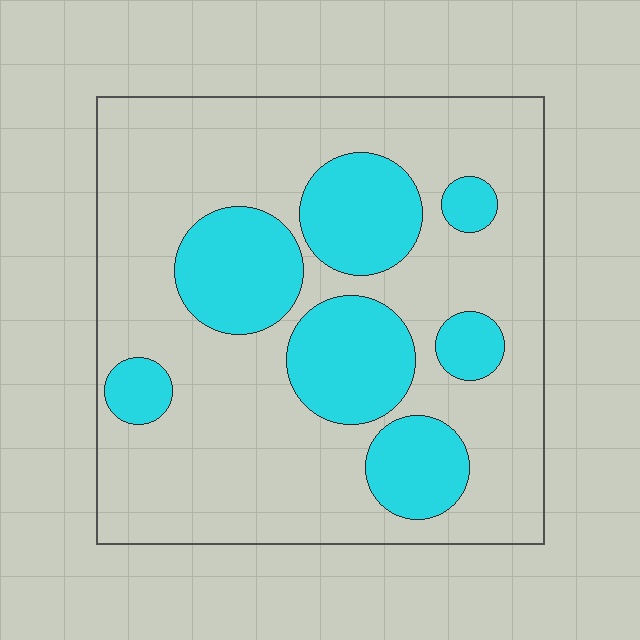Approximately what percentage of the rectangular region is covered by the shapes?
Approximately 30%.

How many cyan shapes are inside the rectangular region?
7.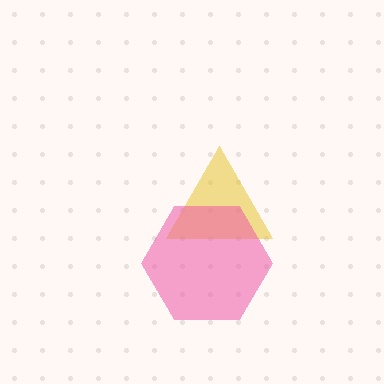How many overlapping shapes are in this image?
There are 2 overlapping shapes in the image.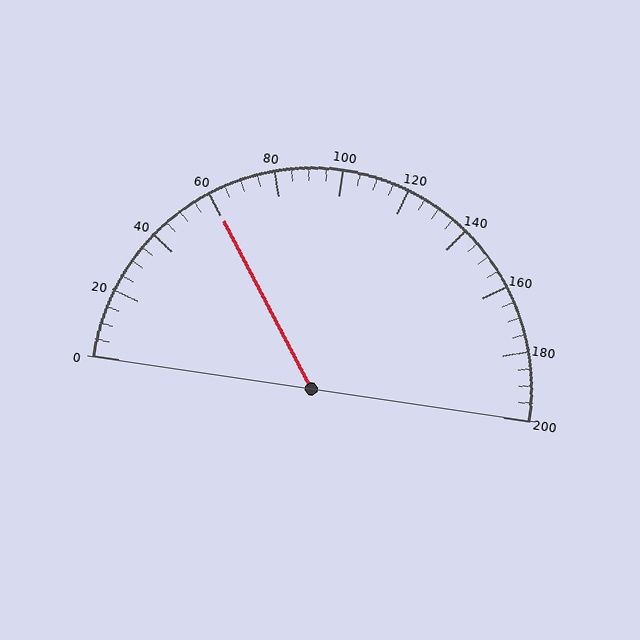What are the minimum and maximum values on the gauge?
The gauge ranges from 0 to 200.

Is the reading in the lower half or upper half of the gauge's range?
The reading is in the lower half of the range (0 to 200).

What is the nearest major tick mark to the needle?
The nearest major tick mark is 60.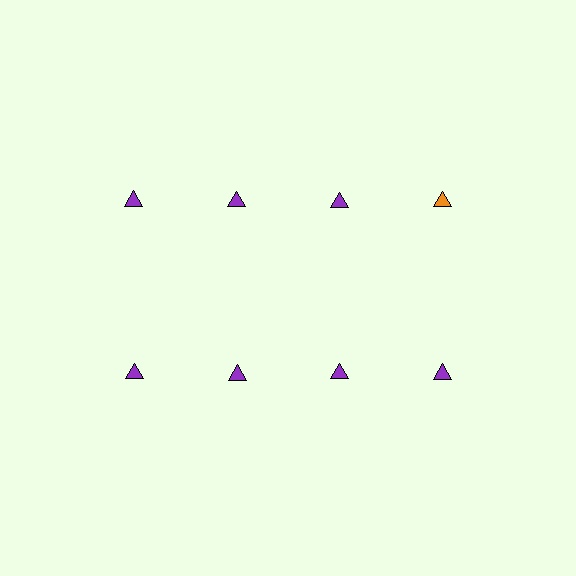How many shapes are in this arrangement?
There are 8 shapes arranged in a grid pattern.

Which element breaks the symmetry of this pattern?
The orange triangle in the top row, second from right column breaks the symmetry. All other shapes are purple triangles.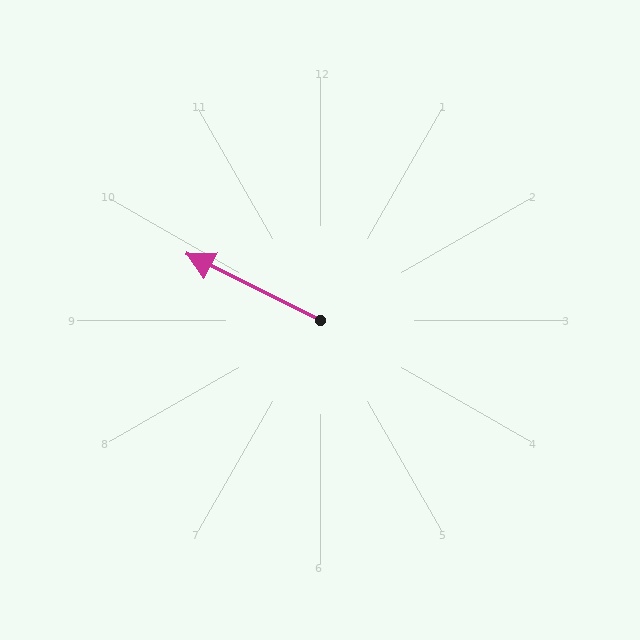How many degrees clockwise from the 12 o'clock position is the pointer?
Approximately 296 degrees.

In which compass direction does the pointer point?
Northwest.